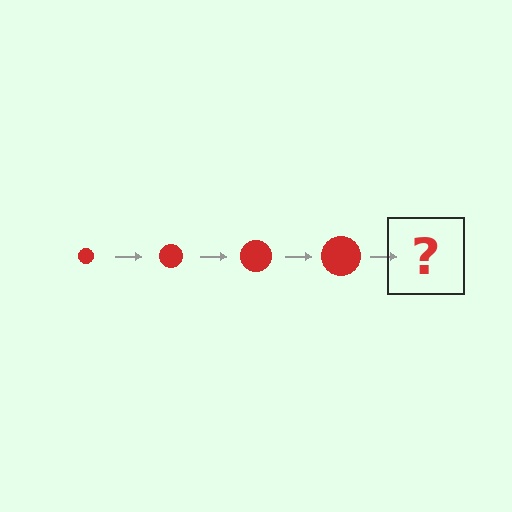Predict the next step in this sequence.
The next step is a red circle, larger than the previous one.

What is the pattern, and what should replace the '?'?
The pattern is that the circle gets progressively larger each step. The '?' should be a red circle, larger than the previous one.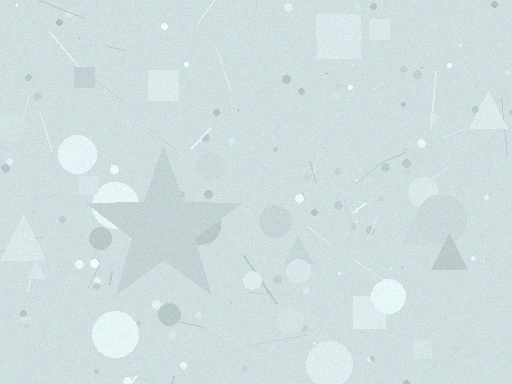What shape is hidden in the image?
A star is hidden in the image.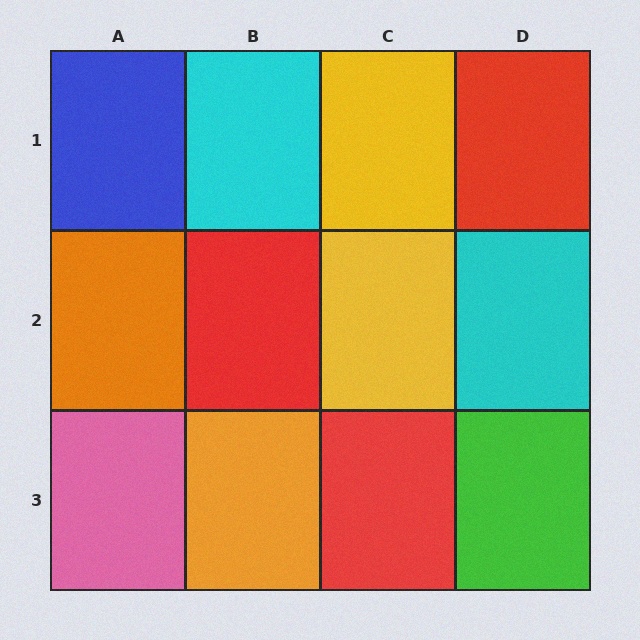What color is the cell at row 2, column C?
Yellow.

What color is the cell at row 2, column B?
Red.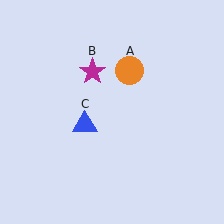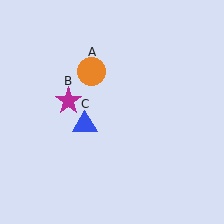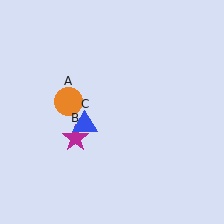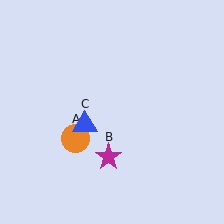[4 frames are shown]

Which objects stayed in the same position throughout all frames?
Blue triangle (object C) remained stationary.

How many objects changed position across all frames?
2 objects changed position: orange circle (object A), magenta star (object B).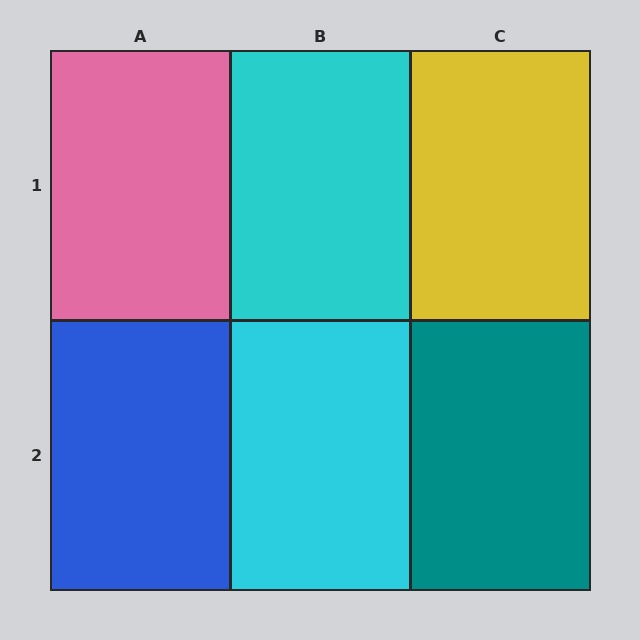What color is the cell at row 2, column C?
Teal.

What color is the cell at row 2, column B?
Cyan.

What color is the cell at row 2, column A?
Blue.